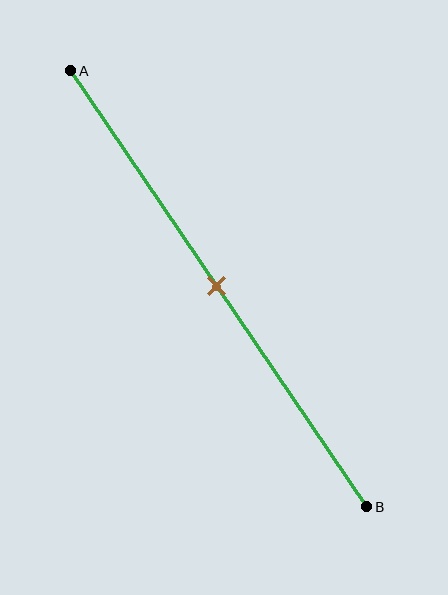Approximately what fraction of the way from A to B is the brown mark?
The brown mark is approximately 50% of the way from A to B.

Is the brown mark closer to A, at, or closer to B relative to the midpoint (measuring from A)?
The brown mark is approximately at the midpoint of segment AB.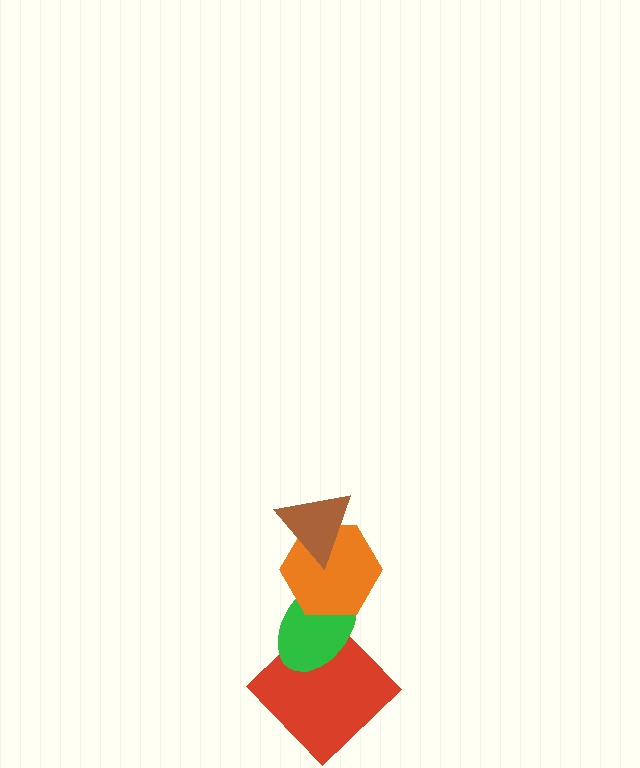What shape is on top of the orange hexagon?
The brown triangle is on top of the orange hexagon.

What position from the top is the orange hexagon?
The orange hexagon is 2nd from the top.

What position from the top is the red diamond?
The red diamond is 4th from the top.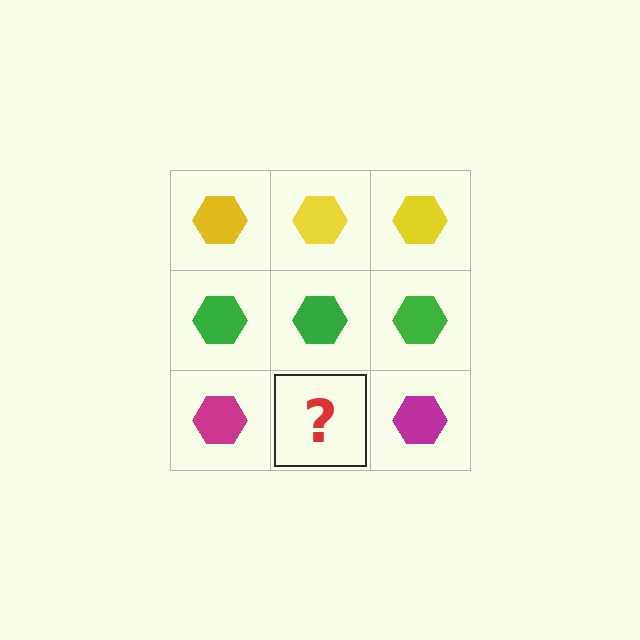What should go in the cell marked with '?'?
The missing cell should contain a magenta hexagon.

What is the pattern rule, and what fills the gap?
The rule is that each row has a consistent color. The gap should be filled with a magenta hexagon.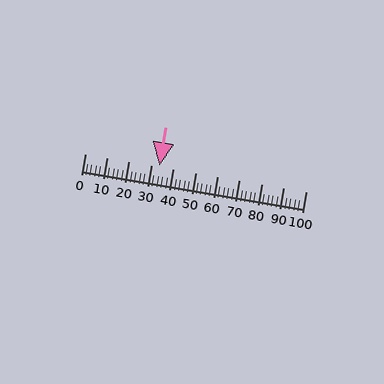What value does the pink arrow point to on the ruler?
The pink arrow points to approximately 34.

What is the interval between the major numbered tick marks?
The major tick marks are spaced 10 units apart.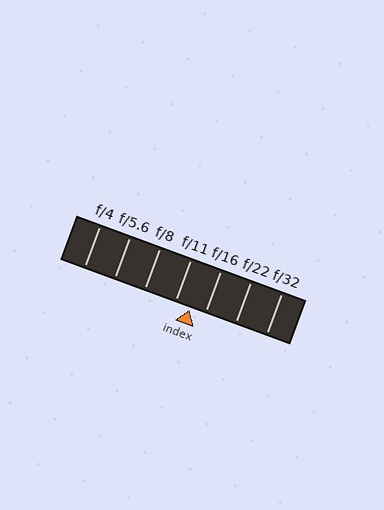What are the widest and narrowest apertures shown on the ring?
The widest aperture shown is f/4 and the narrowest is f/32.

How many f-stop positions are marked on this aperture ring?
There are 7 f-stop positions marked.